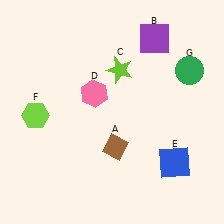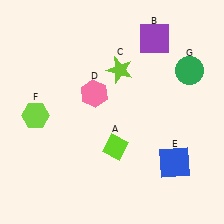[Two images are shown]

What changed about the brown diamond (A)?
In Image 1, A is brown. In Image 2, it changed to lime.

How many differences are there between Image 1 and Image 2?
There is 1 difference between the two images.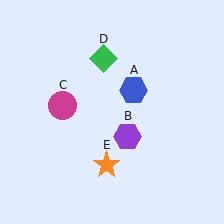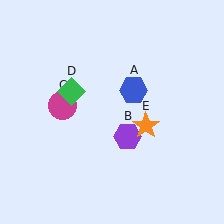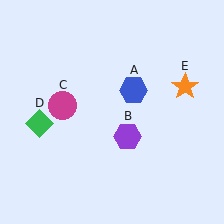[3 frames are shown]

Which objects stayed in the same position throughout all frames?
Blue hexagon (object A) and purple hexagon (object B) and magenta circle (object C) remained stationary.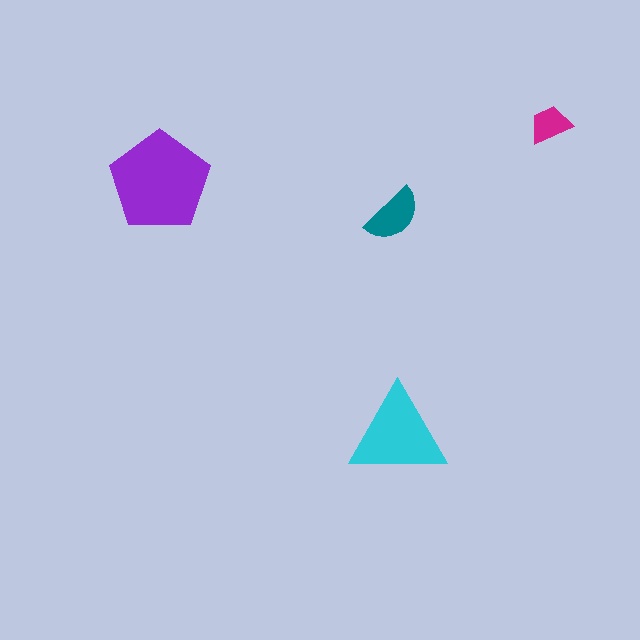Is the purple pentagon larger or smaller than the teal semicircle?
Larger.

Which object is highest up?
The magenta trapezoid is topmost.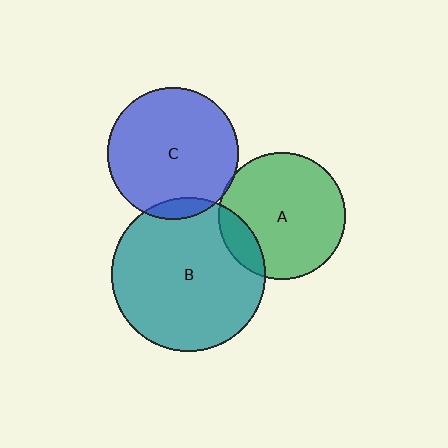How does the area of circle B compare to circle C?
Approximately 1.4 times.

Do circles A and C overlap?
Yes.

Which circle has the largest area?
Circle B (teal).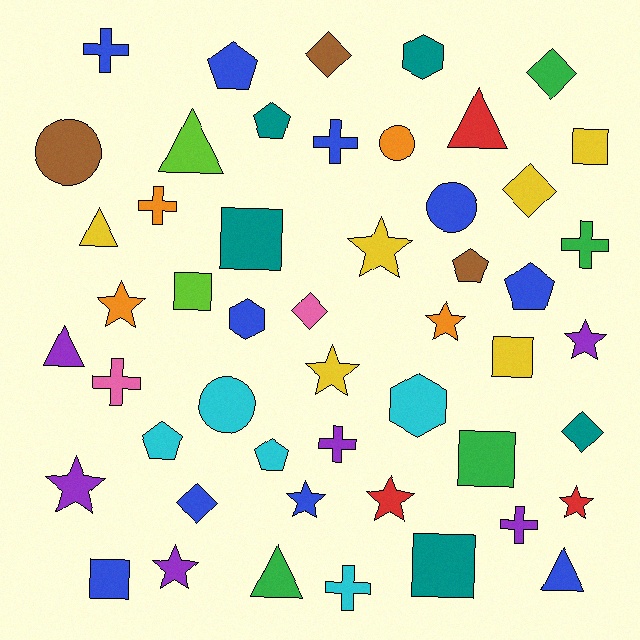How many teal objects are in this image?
There are 5 teal objects.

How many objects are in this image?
There are 50 objects.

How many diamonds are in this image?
There are 6 diamonds.